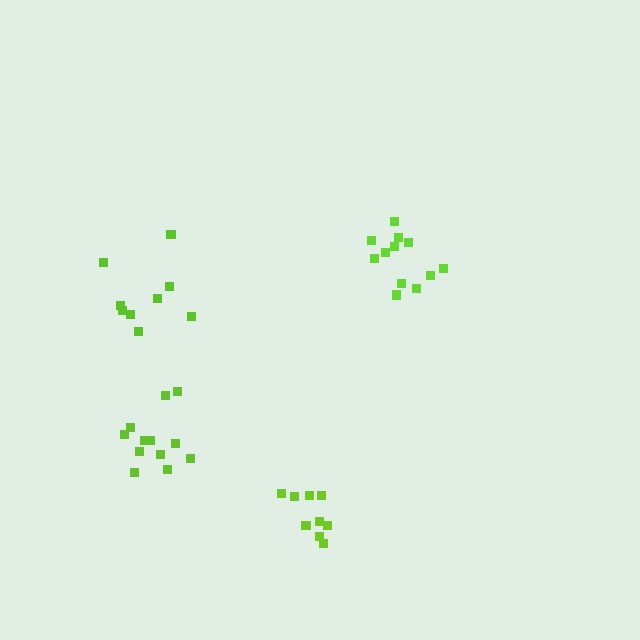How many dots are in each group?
Group 1: 9 dots, Group 2: 12 dots, Group 3: 9 dots, Group 4: 12 dots (42 total).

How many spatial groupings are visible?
There are 4 spatial groupings.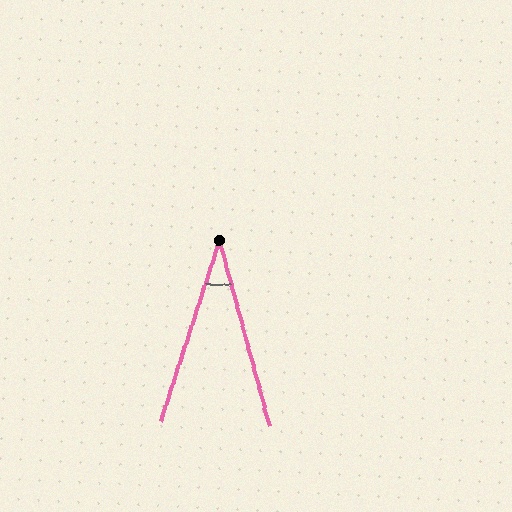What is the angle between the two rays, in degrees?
Approximately 33 degrees.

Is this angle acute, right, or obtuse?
It is acute.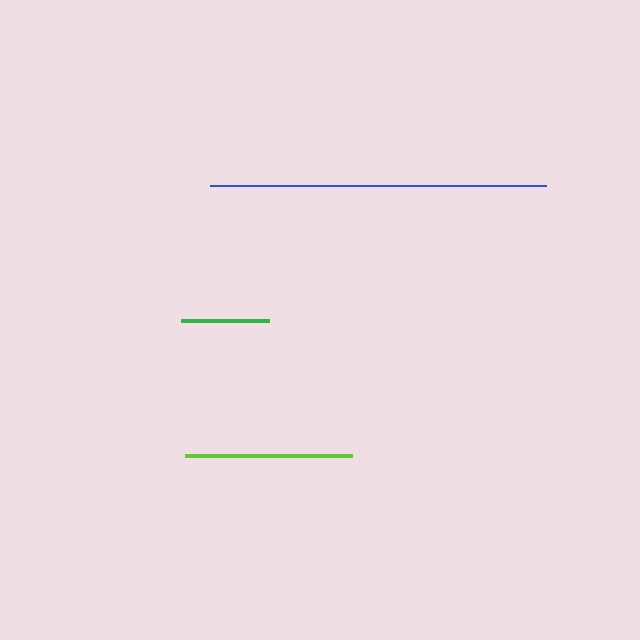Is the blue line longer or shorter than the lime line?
The blue line is longer than the lime line.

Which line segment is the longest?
The blue line is the longest at approximately 337 pixels.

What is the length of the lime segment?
The lime segment is approximately 168 pixels long.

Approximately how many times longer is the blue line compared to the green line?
The blue line is approximately 3.8 times the length of the green line.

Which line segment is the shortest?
The green line is the shortest at approximately 88 pixels.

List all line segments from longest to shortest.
From longest to shortest: blue, lime, green.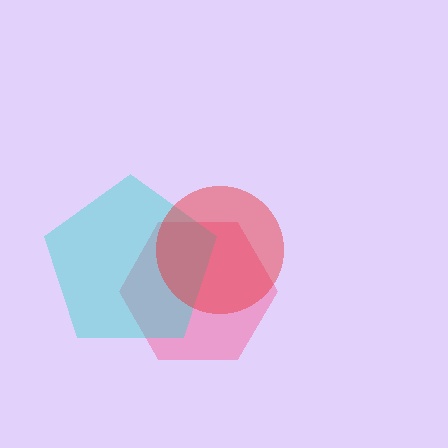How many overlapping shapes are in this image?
There are 3 overlapping shapes in the image.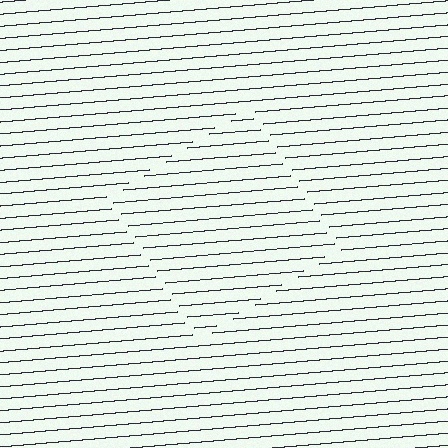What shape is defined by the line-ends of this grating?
An illusory square. The interior of the shape contains the same grating, shifted by half a period — the contour is defined by the phase discontinuity where line-ends from the inner and outer gratings abut.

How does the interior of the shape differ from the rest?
The interior of the shape contains the same grating, shifted by half a period — the contour is defined by the phase discontinuity where line-ends from the inner and outer gratings abut.